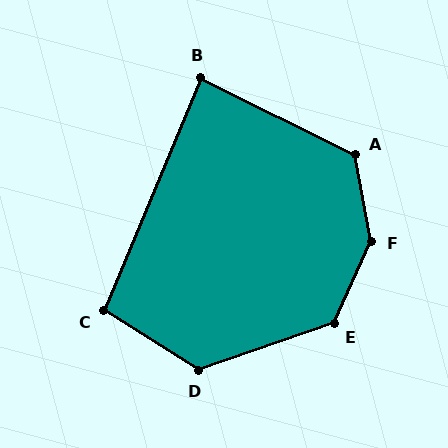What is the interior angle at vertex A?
Approximately 127 degrees (obtuse).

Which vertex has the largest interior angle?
F, at approximately 145 degrees.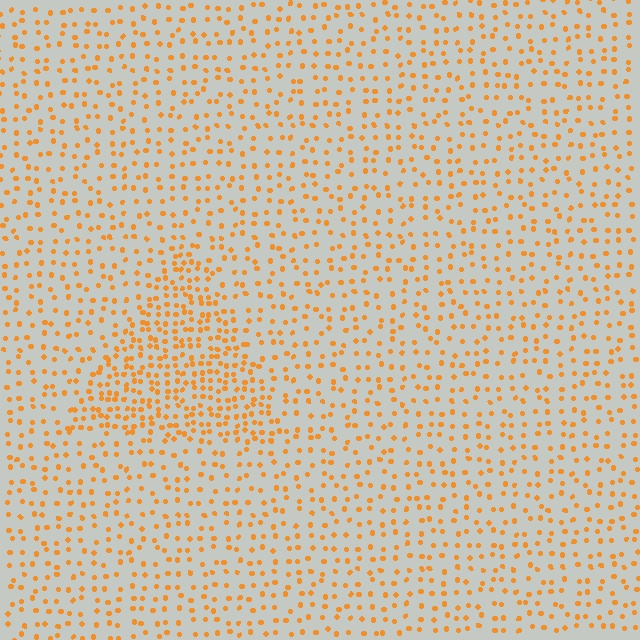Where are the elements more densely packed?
The elements are more densely packed inside the triangle boundary.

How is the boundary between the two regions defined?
The boundary is defined by a change in element density (approximately 2.0x ratio). All elements are the same color, size, and shape.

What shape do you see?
I see a triangle.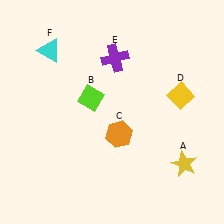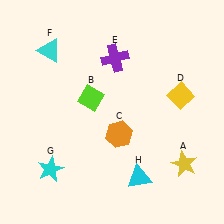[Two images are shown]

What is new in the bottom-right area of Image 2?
A cyan triangle (H) was added in the bottom-right area of Image 2.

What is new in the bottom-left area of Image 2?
A cyan star (G) was added in the bottom-left area of Image 2.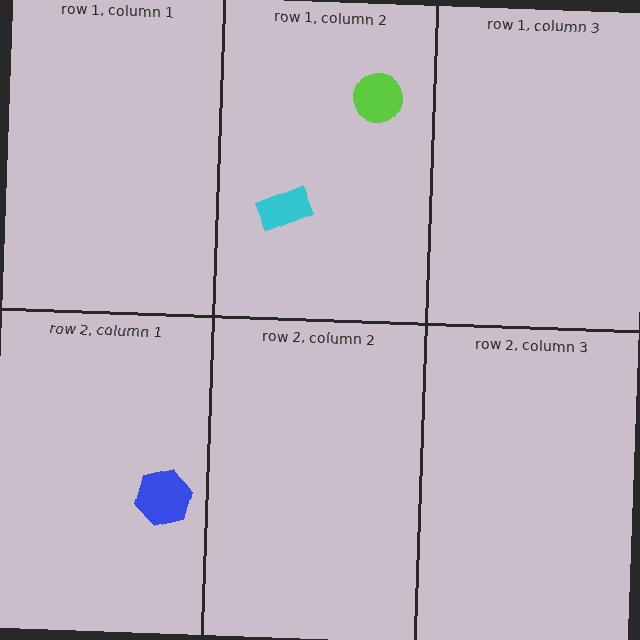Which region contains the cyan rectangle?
The row 1, column 2 region.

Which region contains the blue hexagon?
The row 2, column 1 region.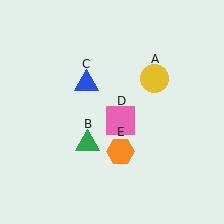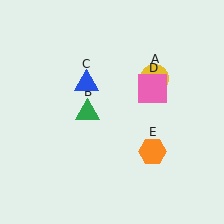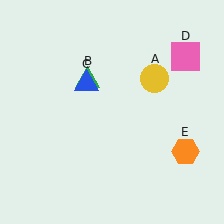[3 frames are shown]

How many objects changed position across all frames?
3 objects changed position: green triangle (object B), pink square (object D), orange hexagon (object E).